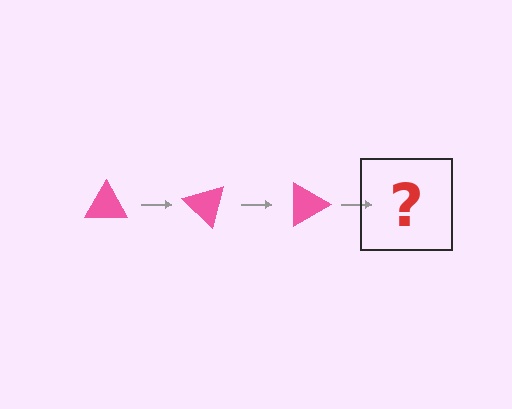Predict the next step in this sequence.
The next step is a pink triangle rotated 135 degrees.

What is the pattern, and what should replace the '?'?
The pattern is that the triangle rotates 45 degrees each step. The '?' should be a pink triangle rotated 135 degrees.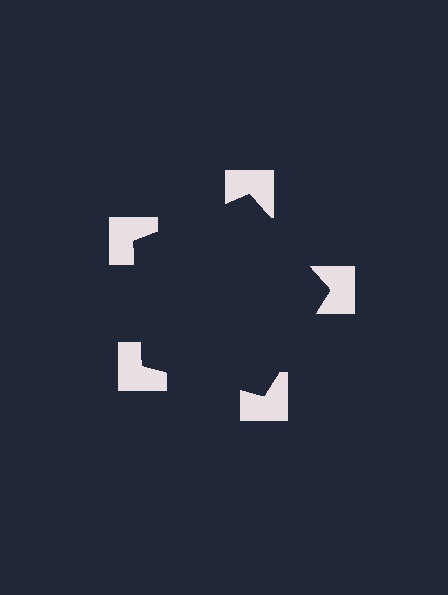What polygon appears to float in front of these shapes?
An illusory pentagon — its edges are inferred from the aligned wedge cuts in the notched squares, not physically drawn.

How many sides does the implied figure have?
5 sides.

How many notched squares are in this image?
There are 5 — one at each vertex of the illusory pentagon.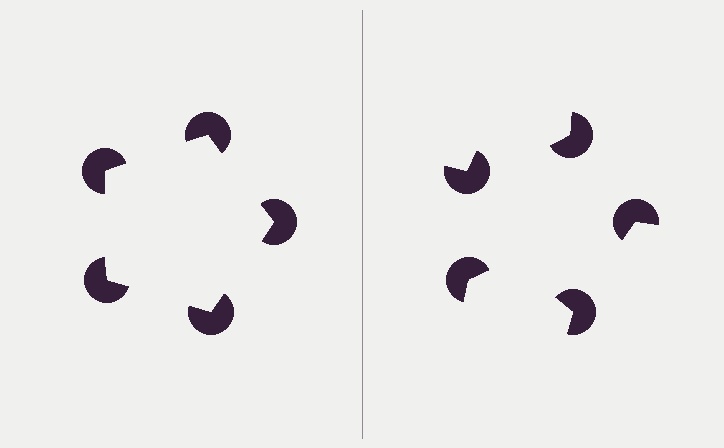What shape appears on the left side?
An illusory pentagon.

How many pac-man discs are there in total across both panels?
10 — 5 on each side.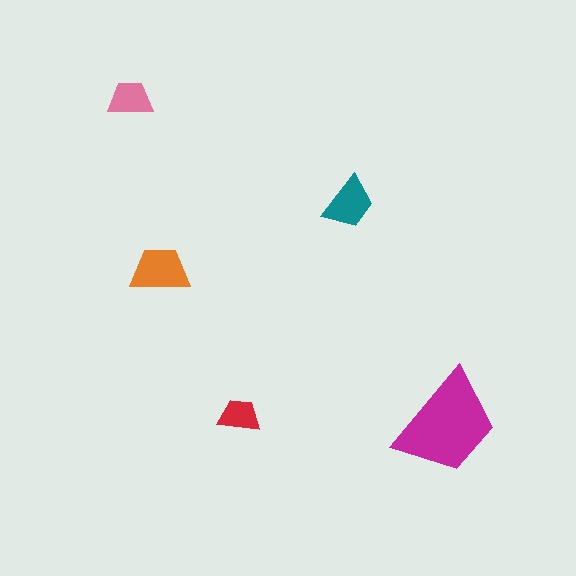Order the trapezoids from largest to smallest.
the magenta one, the orange one, the teal one, the pink one, the red one.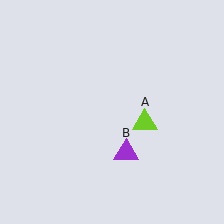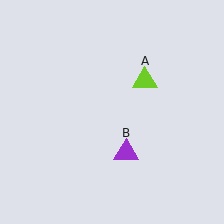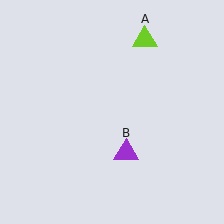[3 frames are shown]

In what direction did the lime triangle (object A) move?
The lime triangle (object A) moved up.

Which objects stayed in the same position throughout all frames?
Purple triangle (object B) remained stationary.